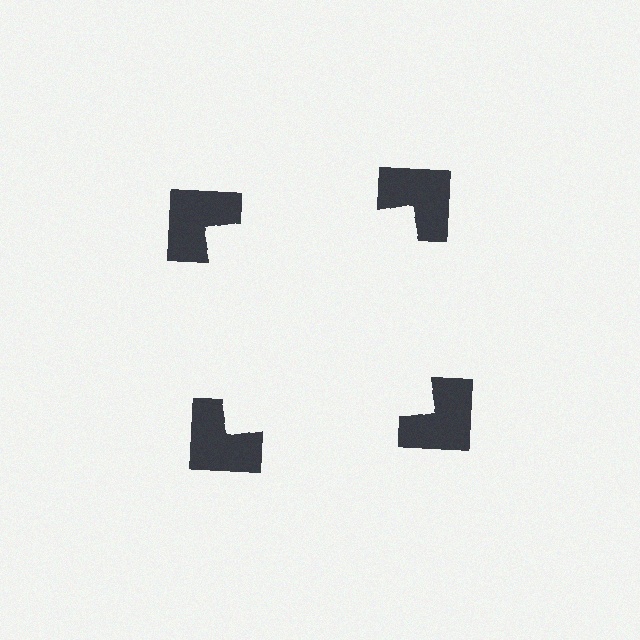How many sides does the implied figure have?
4 sides.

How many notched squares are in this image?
There are 4 — one at each vertex of the illusory square.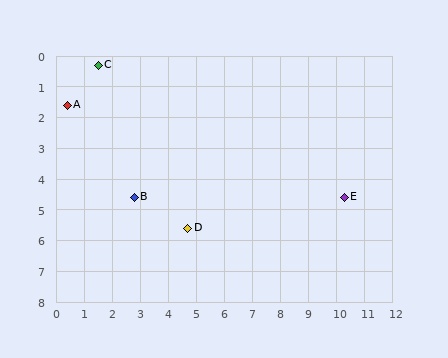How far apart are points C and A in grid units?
Points C and A are about 1.7 grid units apart.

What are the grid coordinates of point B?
Point B is at approximately (2.8, 4.6).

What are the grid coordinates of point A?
Point A is at approximately (0.4, 1.6).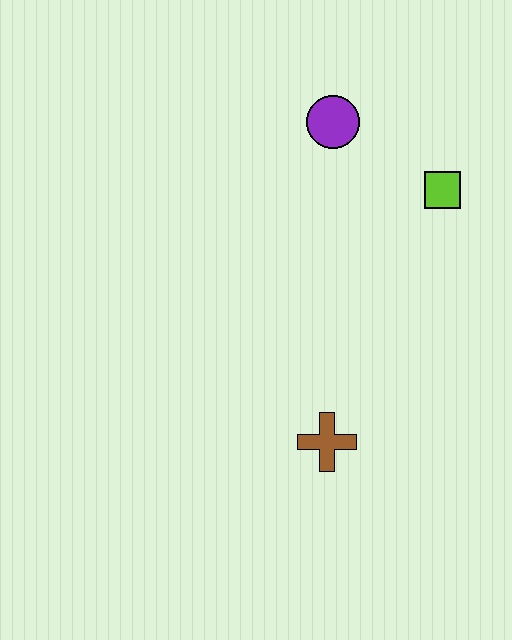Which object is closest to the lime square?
The purple circle is closest to the lime square.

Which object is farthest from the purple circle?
The brown cross is farthest from the purple circle.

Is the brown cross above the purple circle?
No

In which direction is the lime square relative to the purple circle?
The lime square is to the right of the purple circle.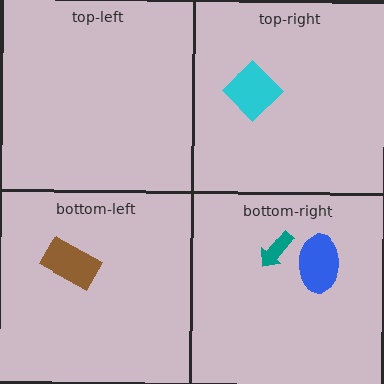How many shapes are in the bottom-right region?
2.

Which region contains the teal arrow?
The bottom-right region.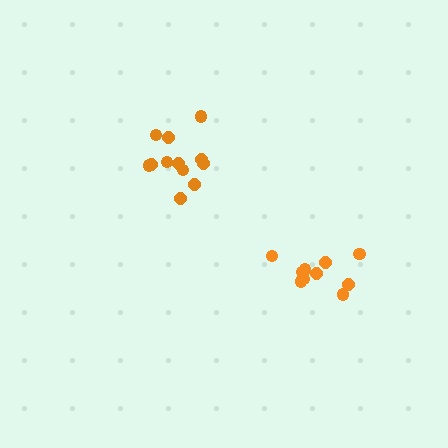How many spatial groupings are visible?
There are 2 spatial groupings.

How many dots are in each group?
Group 1: 12 dots, Group 2: 10 dots (22 total).